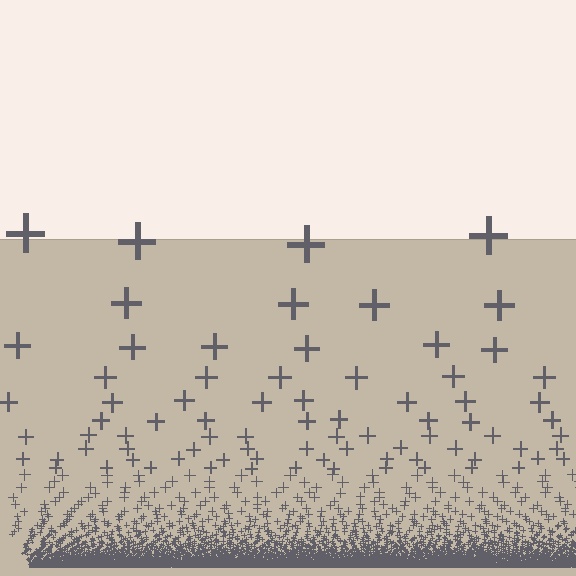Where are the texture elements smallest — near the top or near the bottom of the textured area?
Near the bottom.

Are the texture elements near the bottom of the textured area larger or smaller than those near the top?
Smaller. The gradient is inverted — elements near the bottom are smaller and denser.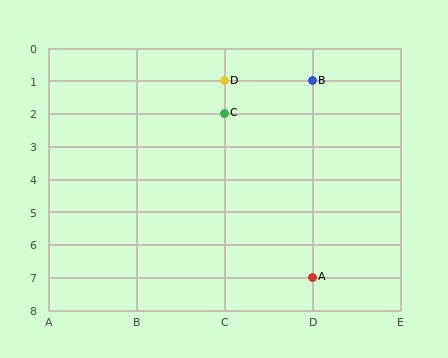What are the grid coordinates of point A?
Point A is at grid coordinates (D, 7).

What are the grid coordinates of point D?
Point D is at grid coordinates (C, 1).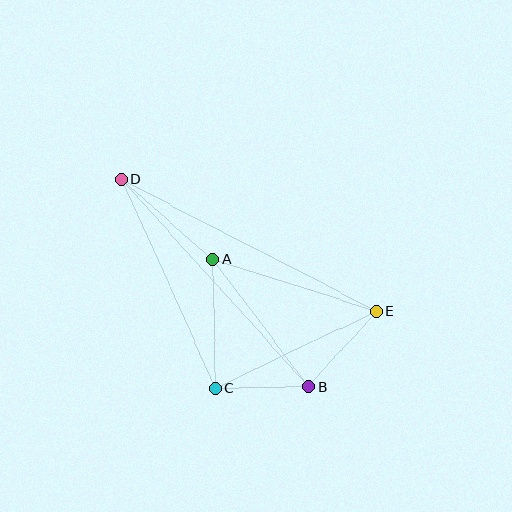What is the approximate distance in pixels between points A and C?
The distance between A and C is approximately 129 pixels.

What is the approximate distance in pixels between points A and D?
The distance between A and D is approximately 121 pixels.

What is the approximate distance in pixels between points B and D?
The distance between B and D is approximately 280 pixels.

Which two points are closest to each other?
Points B and C are closest to each other.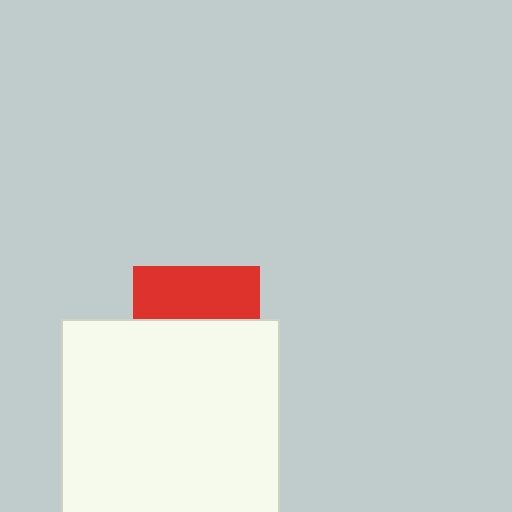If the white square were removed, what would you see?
You would see the complete red square.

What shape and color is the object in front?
The object in front is a white square.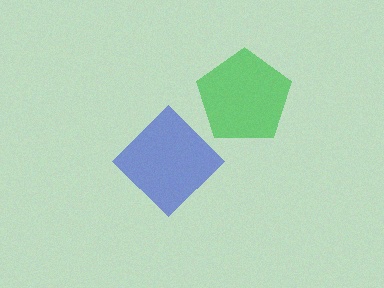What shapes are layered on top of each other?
The layered shapes are: a green pentagon, a blue diamond.